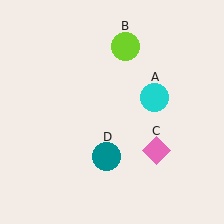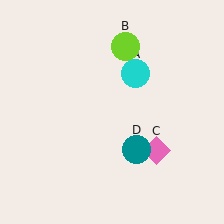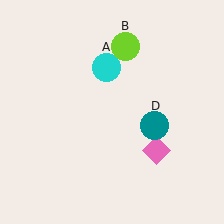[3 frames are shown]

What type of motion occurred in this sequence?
The cyan circle (object A), teal circle (object D) rotated counterclockwise around the center of the scene.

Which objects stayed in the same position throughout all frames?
Lime circle (object B) and pink diamond (object C) remained stationary.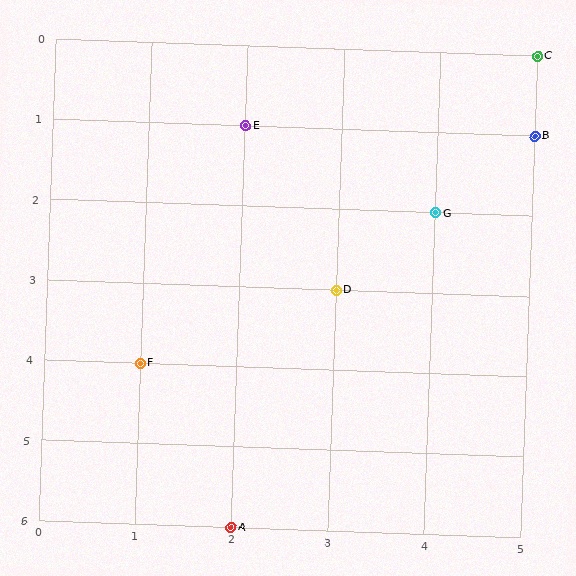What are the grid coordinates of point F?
Point F is at grid coordinates (1, 4).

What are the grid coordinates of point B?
Point B is at grid coordinates (5, 1).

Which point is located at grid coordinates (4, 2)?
Point G is at (4, 2).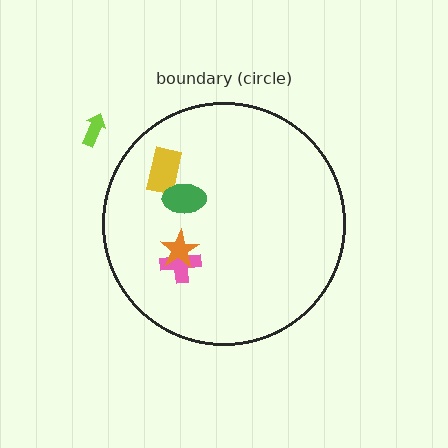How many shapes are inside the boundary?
4 inside, 1 outside.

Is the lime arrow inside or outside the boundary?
Outside.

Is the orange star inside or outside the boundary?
Inside.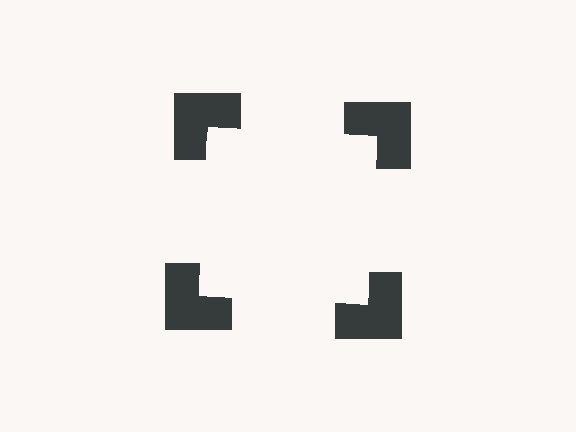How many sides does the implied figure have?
4 sides.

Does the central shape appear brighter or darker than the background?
It typically appears slightly brighter than the background, even though no actual brightness change is drawn.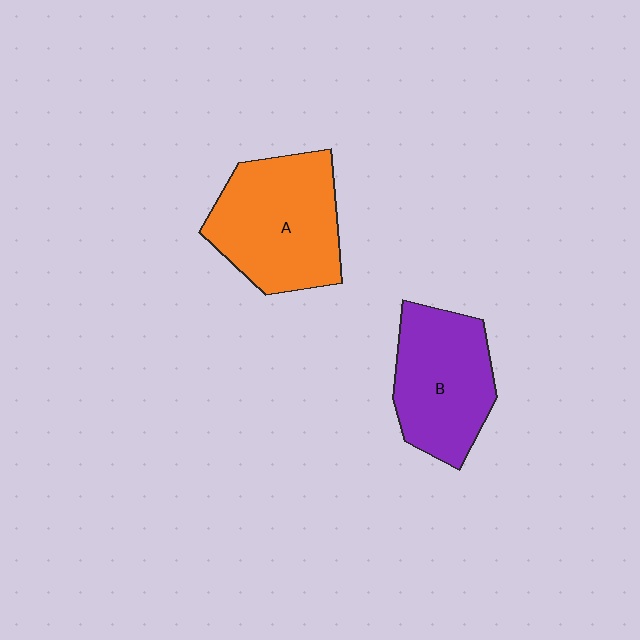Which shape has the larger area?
Shape A (orange).